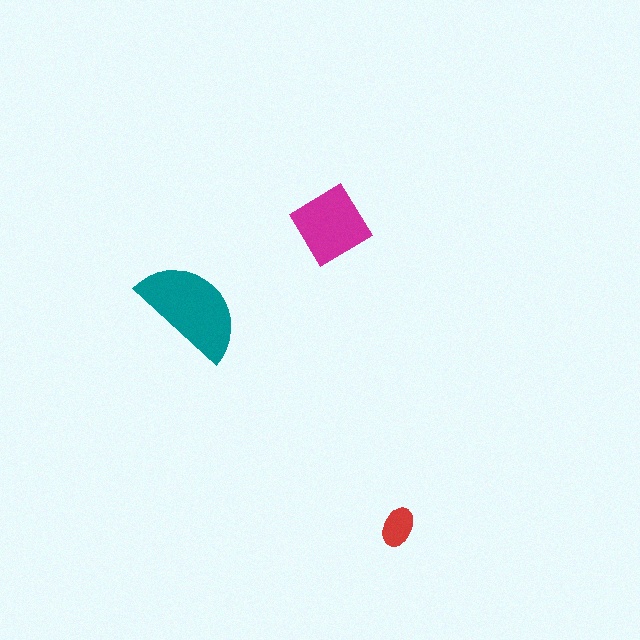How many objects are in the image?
There are 3 objects in the image.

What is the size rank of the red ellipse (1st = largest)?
3rd.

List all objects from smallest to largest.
The red ellipse, the magenta diamond, the teal semicircle.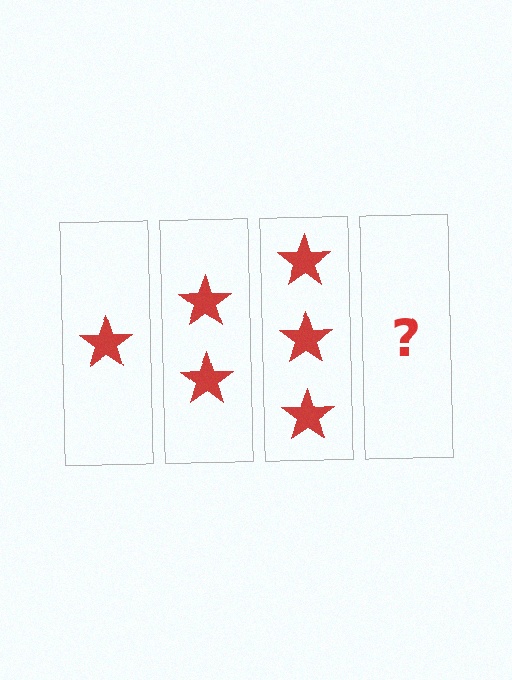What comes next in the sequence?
The next element should be 4 stars.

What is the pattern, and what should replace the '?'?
The pattern is that each step adds one more star. The '?' should be 4 stars.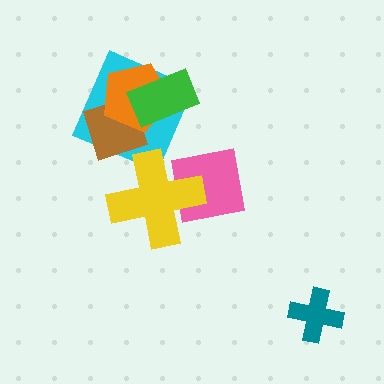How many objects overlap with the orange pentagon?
3 objects overlap with the orange pentagon.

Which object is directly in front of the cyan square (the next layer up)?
The brown diamond is directly in front of the cyan square.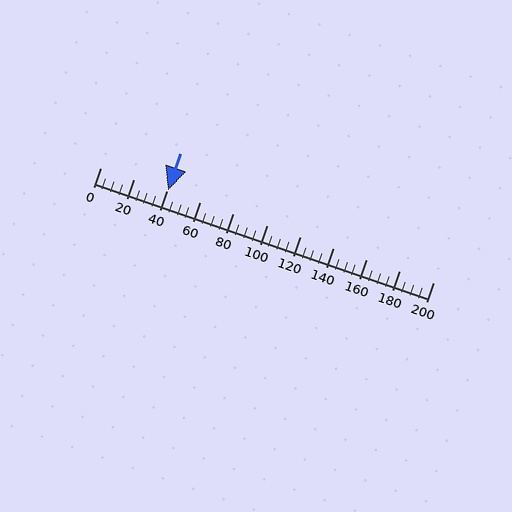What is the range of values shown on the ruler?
The ruler shows values from 0 to 200.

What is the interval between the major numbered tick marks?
The major tick marks are spaced 20 units apart.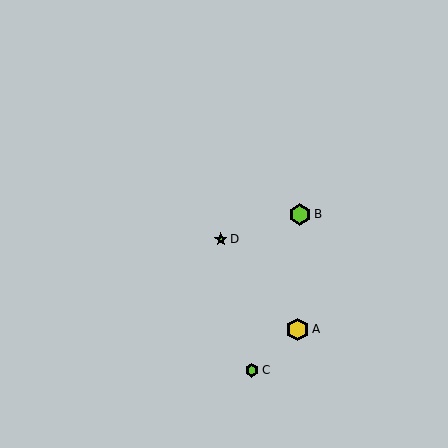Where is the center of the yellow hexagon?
The center of the yellow hexagon is at (297, 329).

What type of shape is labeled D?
Shape D is a lime star.